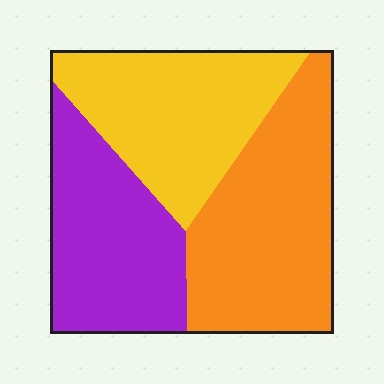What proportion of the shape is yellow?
Yellow covers 32% of the shape.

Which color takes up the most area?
Orange, at roughly 40%.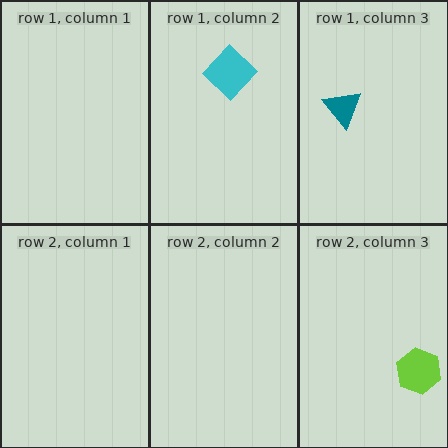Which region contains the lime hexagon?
The row 2, column 3 region.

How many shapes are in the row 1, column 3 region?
1.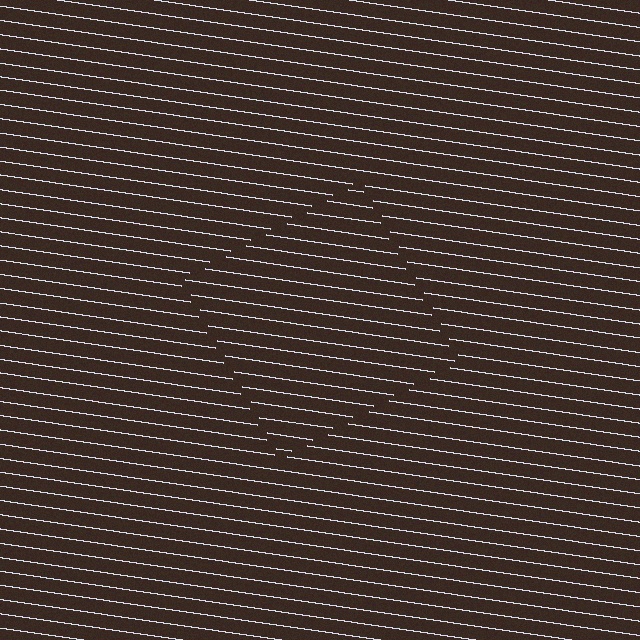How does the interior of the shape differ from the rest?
The interior of the shape contains the same grating, shifted by half a period — the contour is defined by the phase discontinuity where line-ends from the inner and outer gratings abut.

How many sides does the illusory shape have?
4 sides — the line-ends trace a square.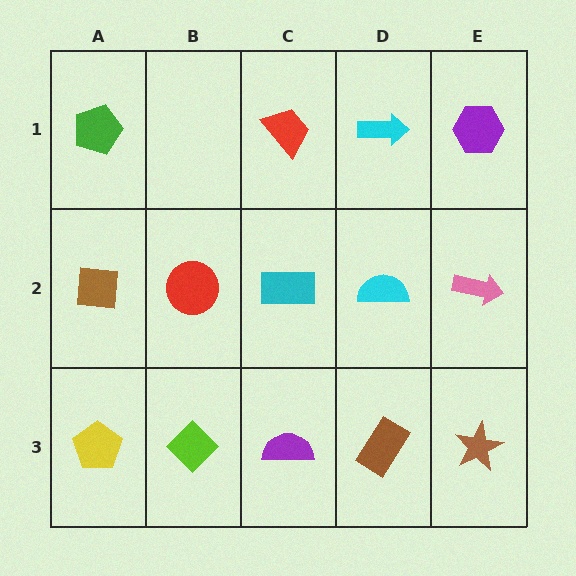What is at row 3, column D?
A brown rectangle.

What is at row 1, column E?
A purple hexagon.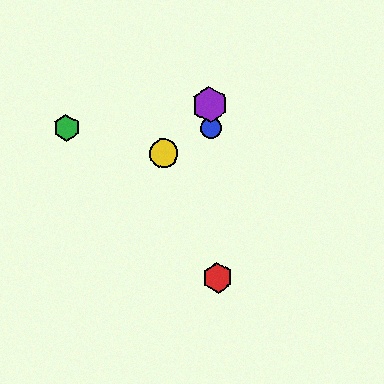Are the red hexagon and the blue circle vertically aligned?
Yes, both are at x≈218.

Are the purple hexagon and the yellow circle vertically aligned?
No, the purple hexagon is at x≈209 and the yellow circle is at x≈164.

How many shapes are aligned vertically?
3 shapes (the red hexagon, the blue circle, the purple hexagon) are aligned vertically.